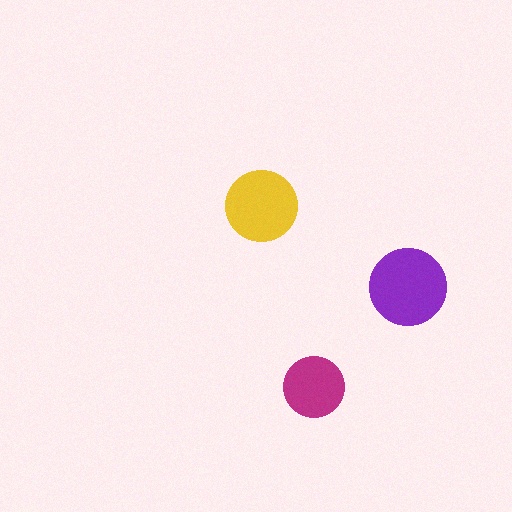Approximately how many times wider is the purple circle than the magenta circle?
About 1.5 times wider.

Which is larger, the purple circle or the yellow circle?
The purple one.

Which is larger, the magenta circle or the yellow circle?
The yellow one.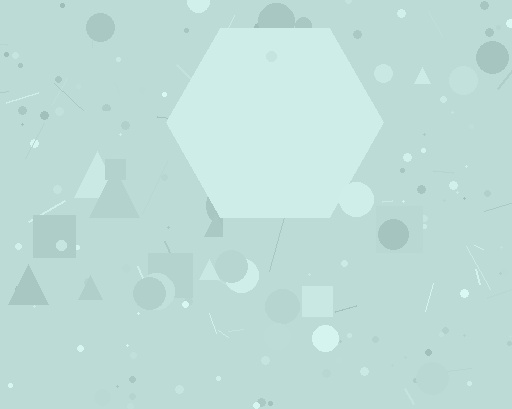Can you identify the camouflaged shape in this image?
The camouflaged shape is a hexagon.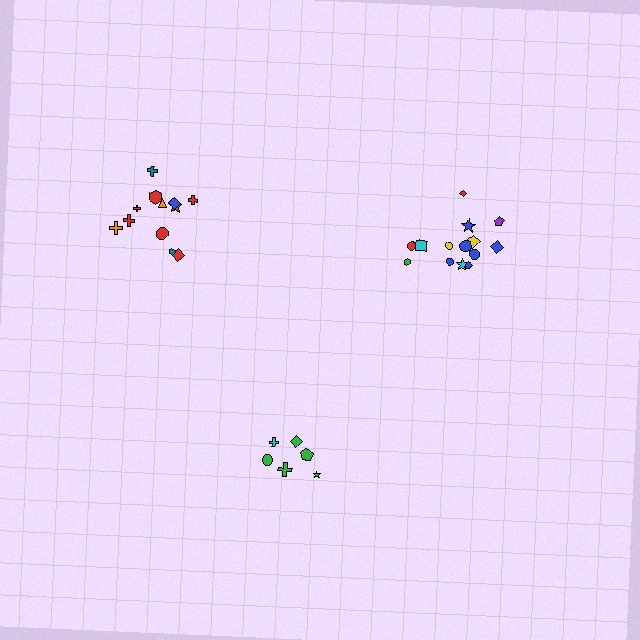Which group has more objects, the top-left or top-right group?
The top-right group.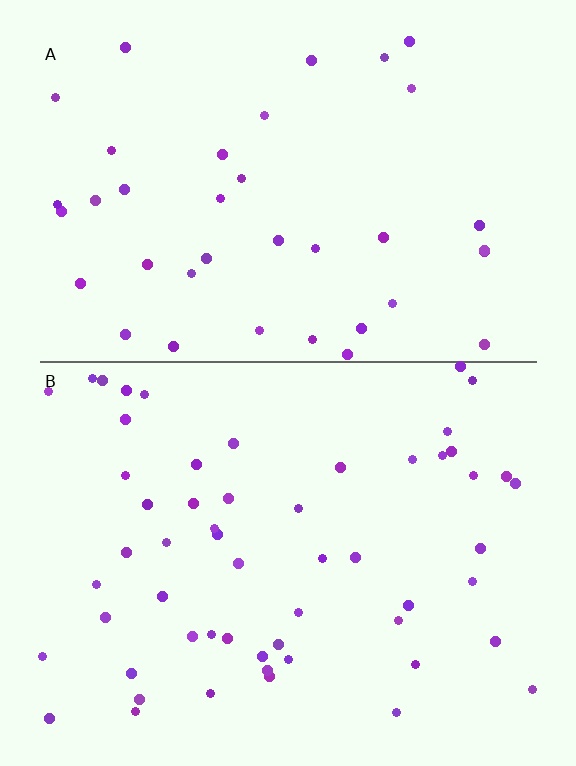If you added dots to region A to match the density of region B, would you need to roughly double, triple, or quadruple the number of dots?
Approximately double.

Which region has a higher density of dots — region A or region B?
B (the bottom).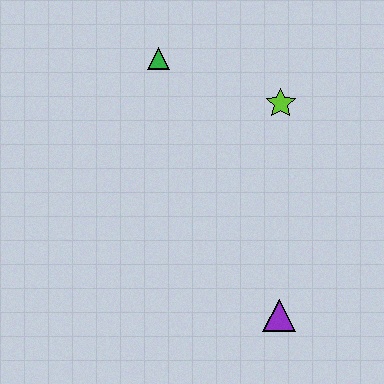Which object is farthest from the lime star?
The purple triangle is farthest from the lime star.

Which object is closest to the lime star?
The green triangle is closest to the lime star.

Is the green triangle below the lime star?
No